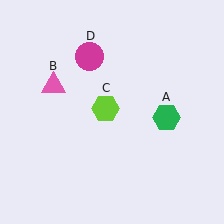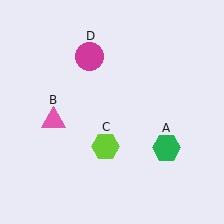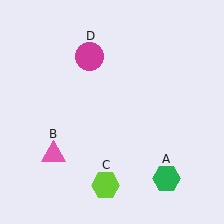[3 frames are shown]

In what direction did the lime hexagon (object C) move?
The lime hexagon (object C) moved down.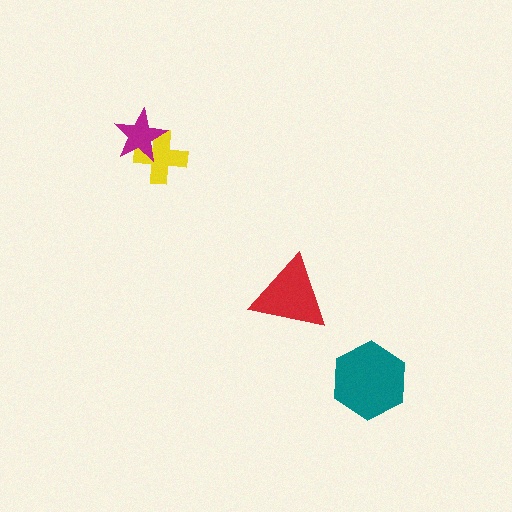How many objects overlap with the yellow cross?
1 object overlaps with the yellow cross.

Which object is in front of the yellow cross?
The magenta star is in front of the yellow cross.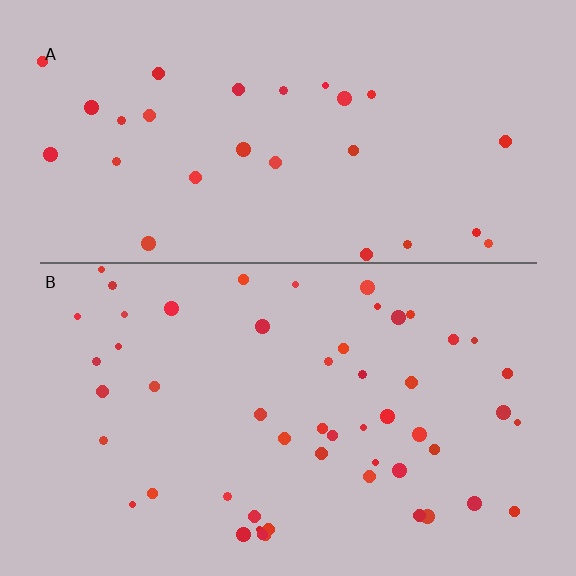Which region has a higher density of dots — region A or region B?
B (the bottom).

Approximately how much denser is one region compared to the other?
Approximately 1.9× — region B over region A.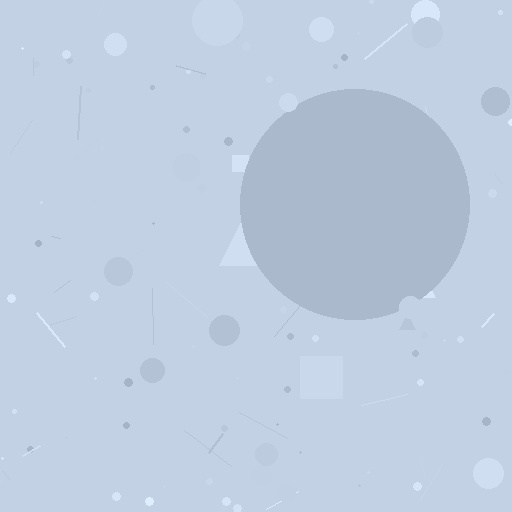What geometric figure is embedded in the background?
A circle is embedded in the background.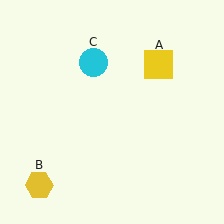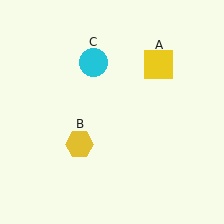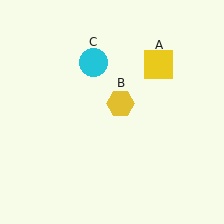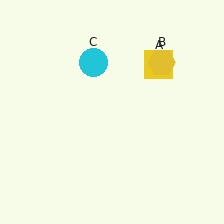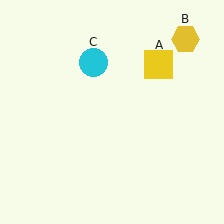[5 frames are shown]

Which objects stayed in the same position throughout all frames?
Yellow square (object A) and cyan circle (object C) remained stationary.